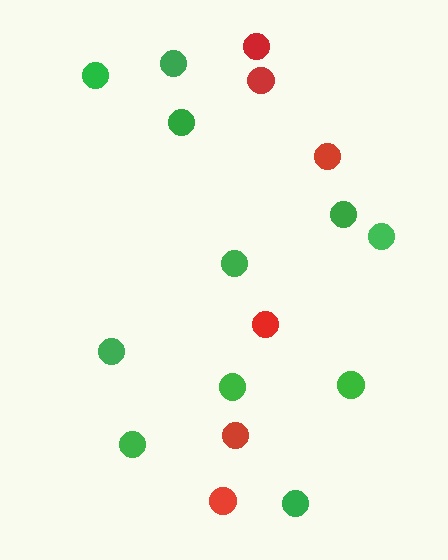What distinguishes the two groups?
There are 2 groups: one group of green circles (11) and one group of red circles (6).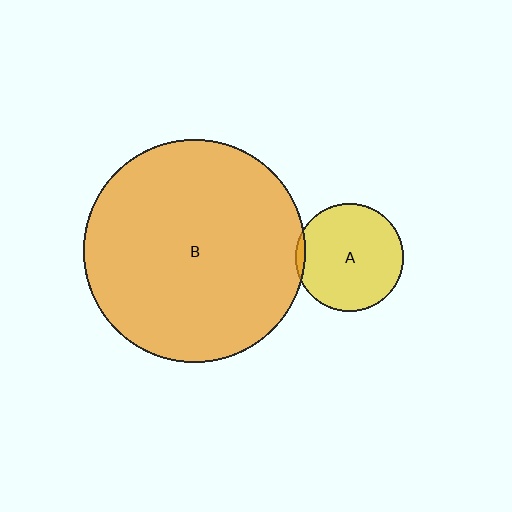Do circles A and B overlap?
Yes.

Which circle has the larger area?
Circle B (orange).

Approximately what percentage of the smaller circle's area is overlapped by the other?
Approximately 5%.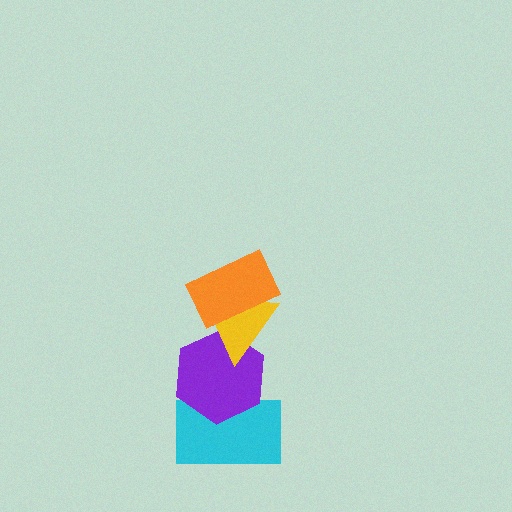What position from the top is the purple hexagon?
The purple hexagon is 3rd from the top.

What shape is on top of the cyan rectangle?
The purple hexagon is on top of the cyan rectangle.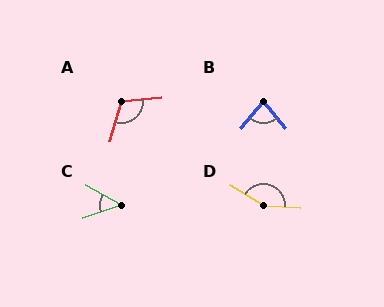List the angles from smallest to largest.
C (48°), B (79°), A (112°), D (151°).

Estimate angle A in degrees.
Approximately 112 degrees.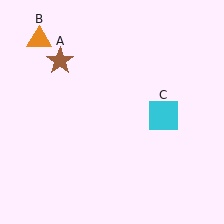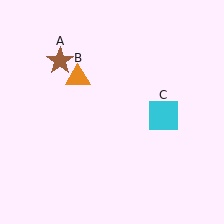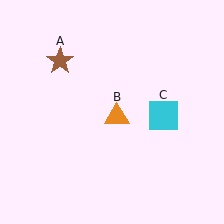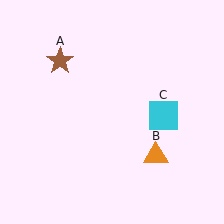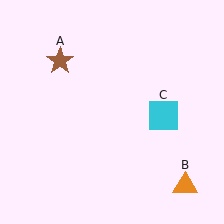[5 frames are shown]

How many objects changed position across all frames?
1 object changed position: orange triangle (object B).